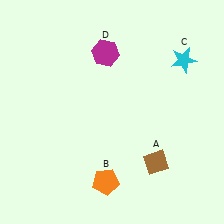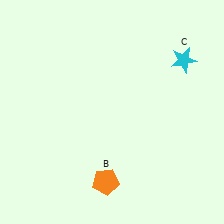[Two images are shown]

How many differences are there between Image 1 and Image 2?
There are 2 differences between the two images.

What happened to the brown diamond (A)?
The brown diamond (A) was removed in Image 2. It was in the bottom-right area of Image 1.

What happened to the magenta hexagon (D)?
The magenta hexagon (D) was removed in Image 2. It was in the top-left area of Image 1.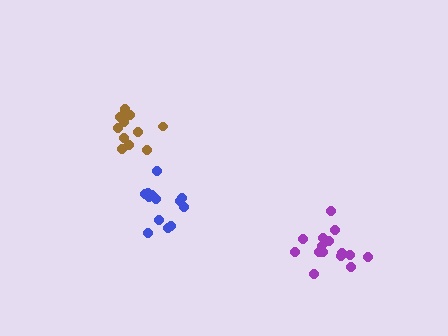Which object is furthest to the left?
The brown cluster is leftmost.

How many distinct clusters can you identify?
There are 3 distinct clusters.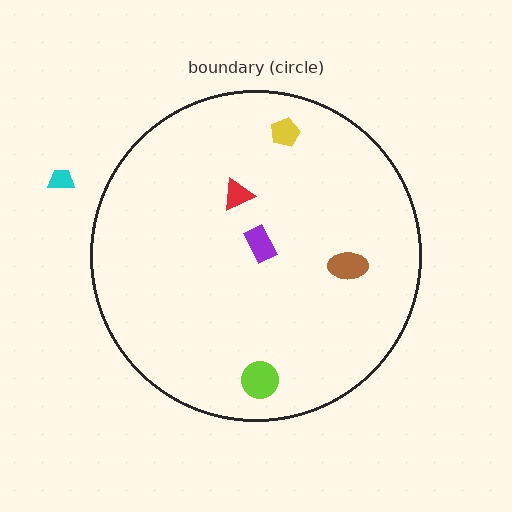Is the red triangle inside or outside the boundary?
Inside.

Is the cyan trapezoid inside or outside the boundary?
Outside.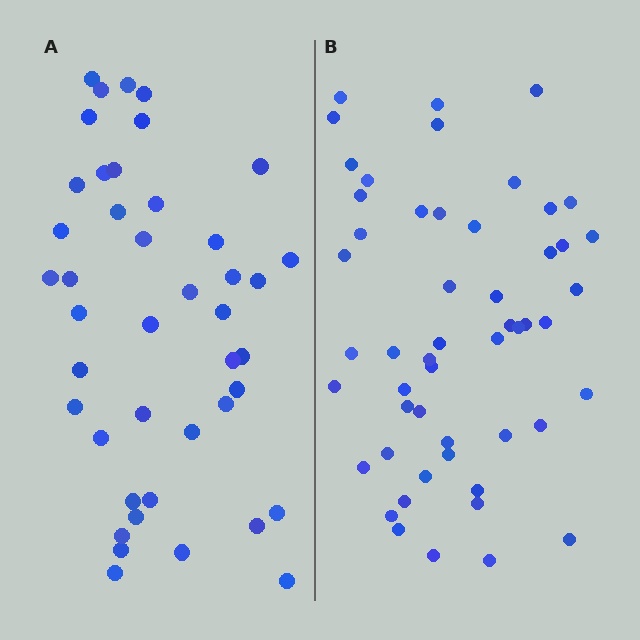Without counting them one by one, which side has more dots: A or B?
Region B (the right region) has more dots.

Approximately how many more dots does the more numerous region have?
Region B has roughly 8 or so more dots than region A.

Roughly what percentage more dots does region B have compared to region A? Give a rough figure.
About 20% more.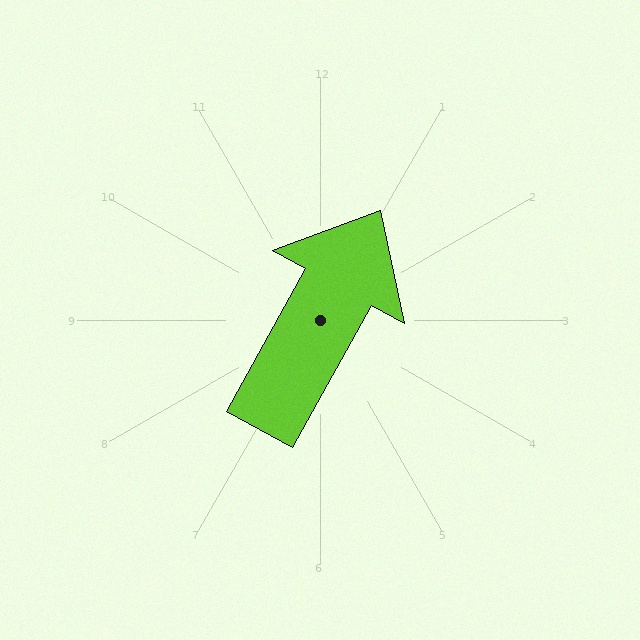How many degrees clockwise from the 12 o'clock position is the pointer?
Approximately 29 degrees.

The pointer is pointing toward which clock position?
Roughly 1 o'clock.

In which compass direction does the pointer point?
Northeast.